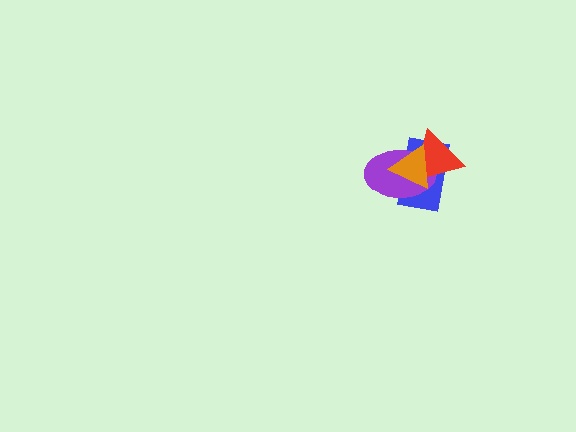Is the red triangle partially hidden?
Yes, it is partially covered by another shape.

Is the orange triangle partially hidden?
No, no other shape covers it.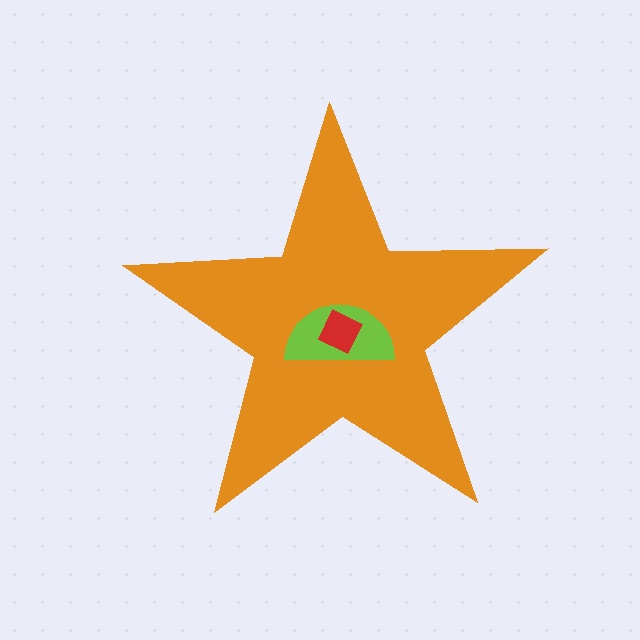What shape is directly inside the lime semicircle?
The red square.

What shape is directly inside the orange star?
The lime semicircle.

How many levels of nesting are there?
3.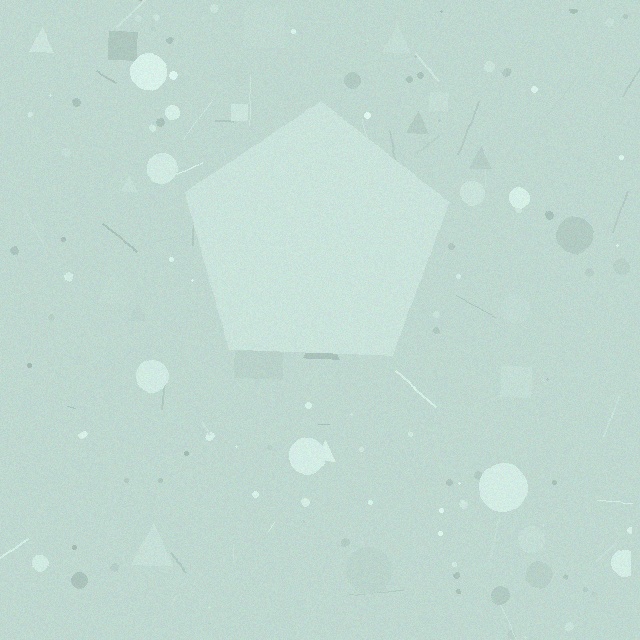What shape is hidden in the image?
A pentagon is hidden in the image.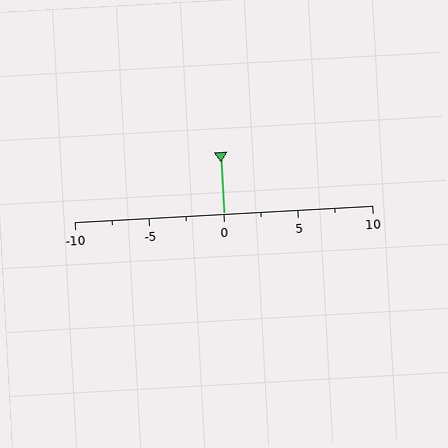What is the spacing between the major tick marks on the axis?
The major ticks are spaced 5 apart.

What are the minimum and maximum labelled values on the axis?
The axis runs from -10 to 10.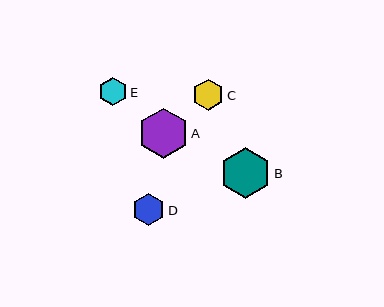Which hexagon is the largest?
Hexagon B is the largest with a size of approximately 51 pixels.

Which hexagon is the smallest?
Hexagon E is the smallest with a size of approximately 28 pixels.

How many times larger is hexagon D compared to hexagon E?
Hexagon D is approximately 1.1 times the size of hexagon E.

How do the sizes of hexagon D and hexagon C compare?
Hexagon D and hexagon C are approximately the same size.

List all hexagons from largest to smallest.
From largest to smallest: B, A, D, C, E.